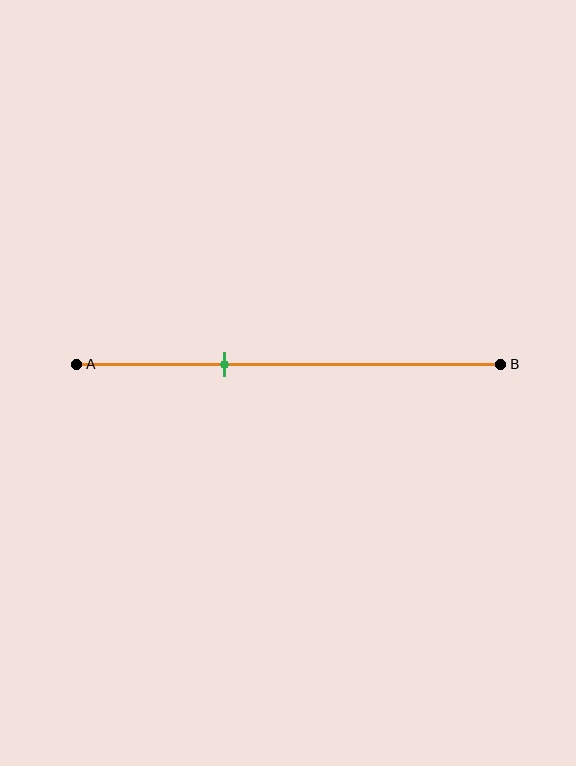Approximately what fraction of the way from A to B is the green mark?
The green mark is approximately 35% of the way from A to B.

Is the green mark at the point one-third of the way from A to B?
Yes, the mark is approximately at the one-third point.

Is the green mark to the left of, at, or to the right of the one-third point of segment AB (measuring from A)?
The green mark is approximately at the one-third point of segment AB.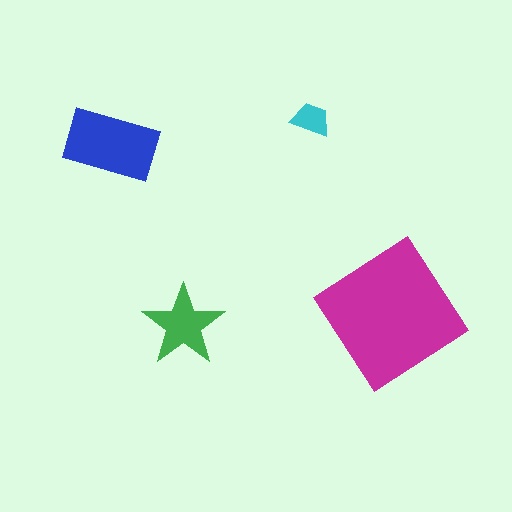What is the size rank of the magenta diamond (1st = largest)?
1st.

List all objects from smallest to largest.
The cyan trapezoid, the green star, the blue rectangle, the magenta diamond.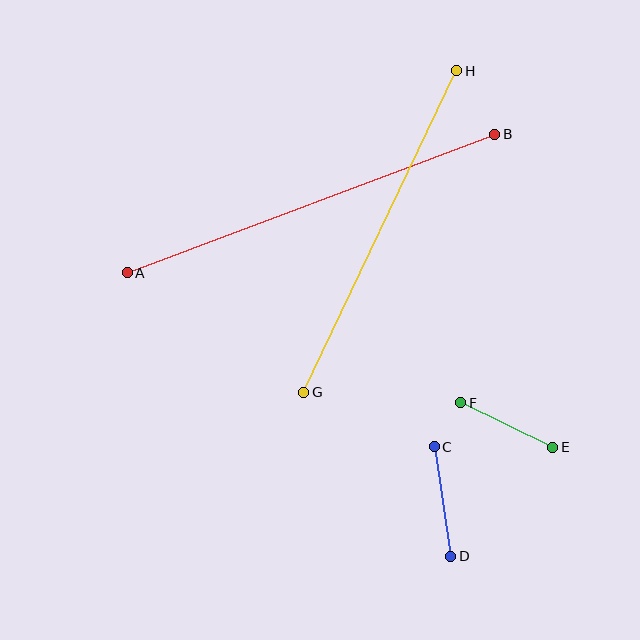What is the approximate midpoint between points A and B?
The midpoint is at approximately (311, 204) pixels.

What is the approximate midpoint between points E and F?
The midpoint is at approximately (507, 425) pixels.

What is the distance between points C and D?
The distance is approximately 111 pixels.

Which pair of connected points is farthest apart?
Points A and B are farthest apart.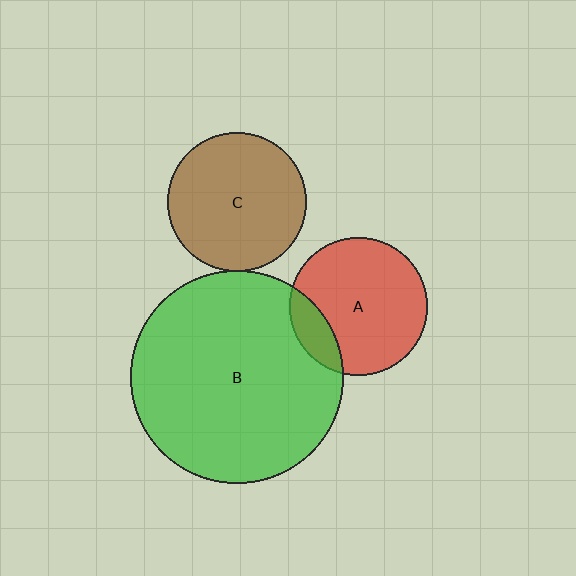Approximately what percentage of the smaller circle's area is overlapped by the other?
Approximately 5%.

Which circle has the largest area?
Circle B (green).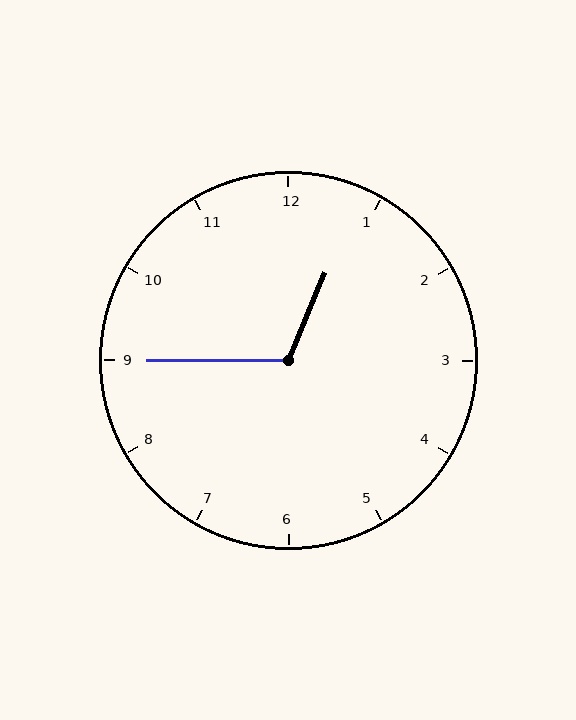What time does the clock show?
12:45.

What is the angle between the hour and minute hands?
Approximately 112 degrees.